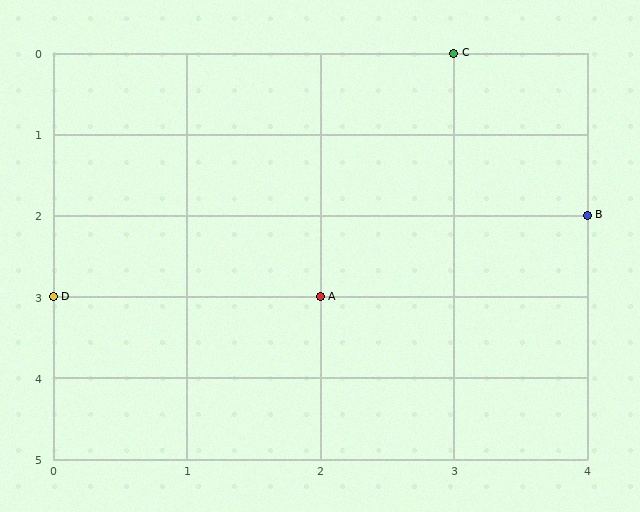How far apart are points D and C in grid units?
Points D and C are 3 columns and 3 rows apart (about 4.2 grid units diagonally).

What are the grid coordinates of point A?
Point A is at grid coordinates (2, 3).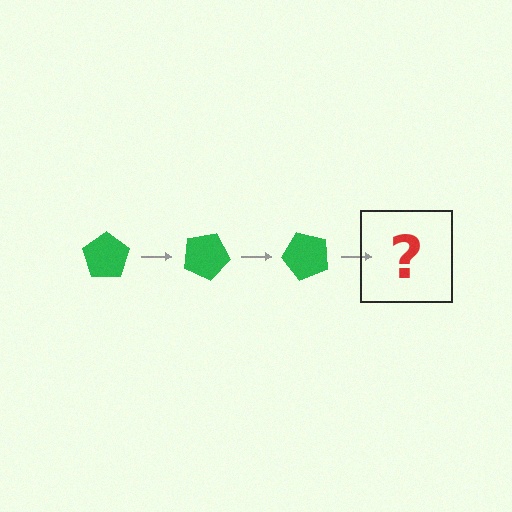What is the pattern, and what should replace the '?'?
The pattern is that the pentagon rotates 25 degrees each step. The '?' should be a green pentagon rotated 75 degrees.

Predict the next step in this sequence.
The next step is a green pentagon rotated 75 degrees.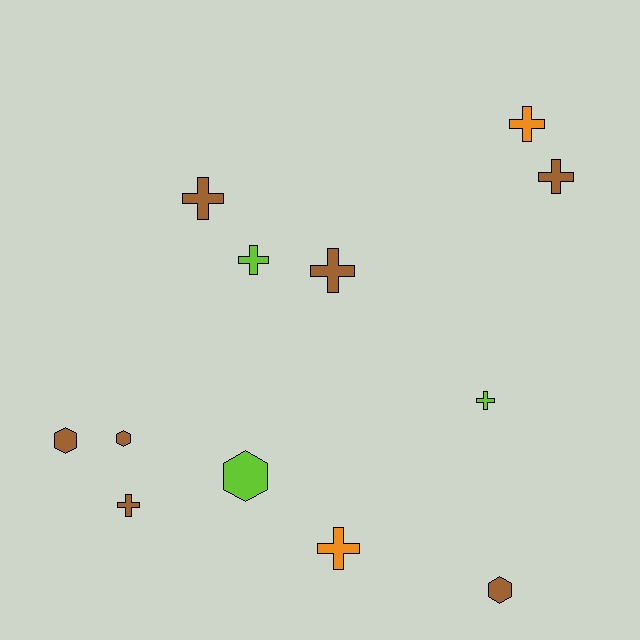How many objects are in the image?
There are 12 objects.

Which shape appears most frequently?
Cross, with 8 objects.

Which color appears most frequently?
Brown, with 7 objects.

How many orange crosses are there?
There are 2 orange crosses.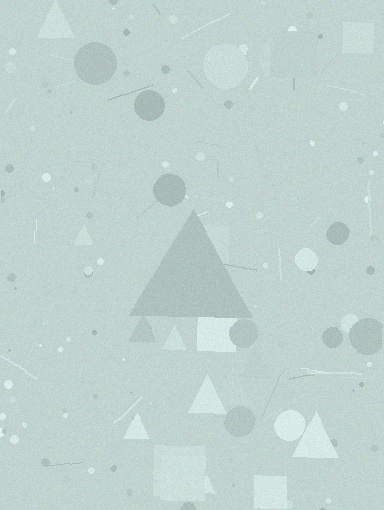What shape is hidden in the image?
A triangle is hidden in the image.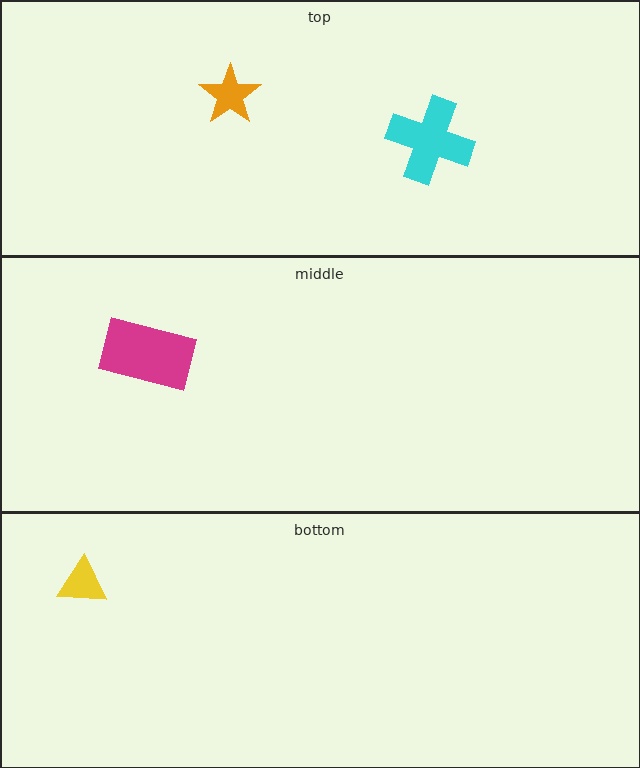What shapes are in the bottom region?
The yellow triangle.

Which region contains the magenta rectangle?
The middle region.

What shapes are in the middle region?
The magenta rectangle.